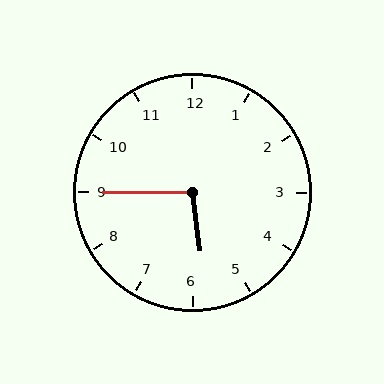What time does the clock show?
5:45.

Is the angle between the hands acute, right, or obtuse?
It is obtuse.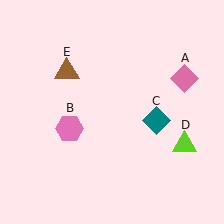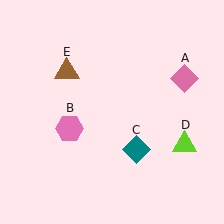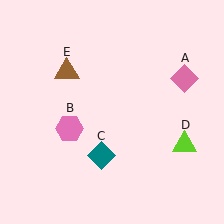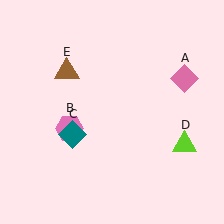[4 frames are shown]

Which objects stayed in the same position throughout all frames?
Pink diamond (object A) and pink hexagon (object B) and lime triangle (object D) and brown triangle (object E) remained stationary.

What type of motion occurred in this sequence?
The teal diamond (object C) rotated clockwise around the center of the scene.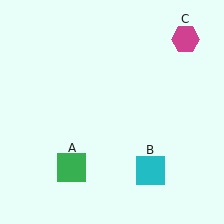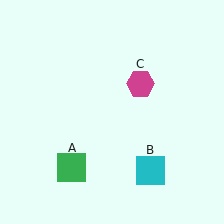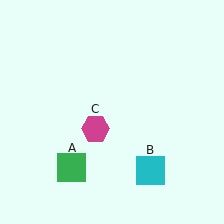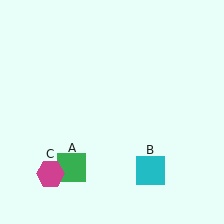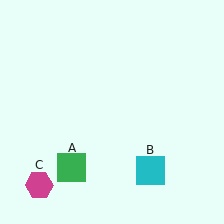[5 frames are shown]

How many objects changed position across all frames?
1 object changed position: magenta hexagon (object C).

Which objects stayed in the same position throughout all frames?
Green square (object A) and cyan square (object B) remained stationary.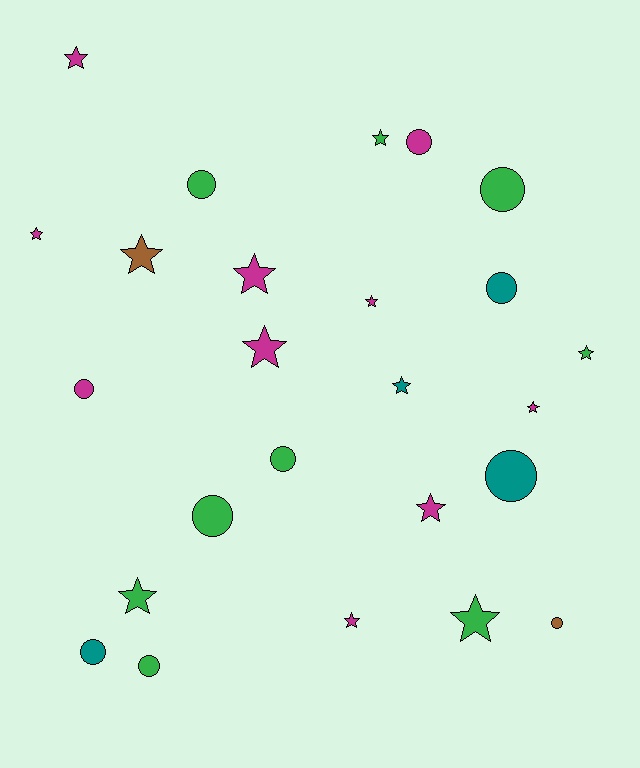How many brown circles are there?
There is 1 brown circle.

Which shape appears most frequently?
Star, with 14 objects.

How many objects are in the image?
There are 25 objects.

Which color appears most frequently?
Magenta, with 10 objects.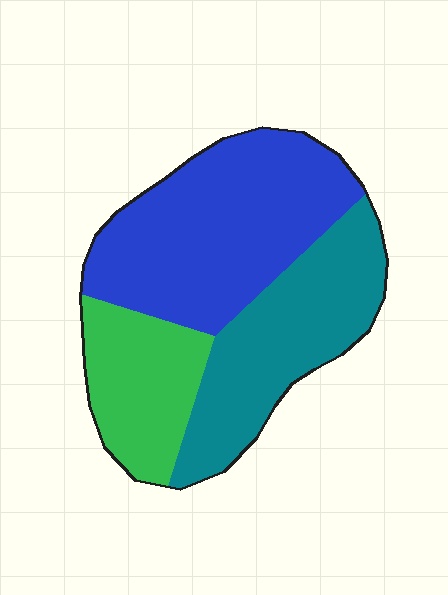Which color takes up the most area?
Blue, at roughly 45%.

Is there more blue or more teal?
Blue.